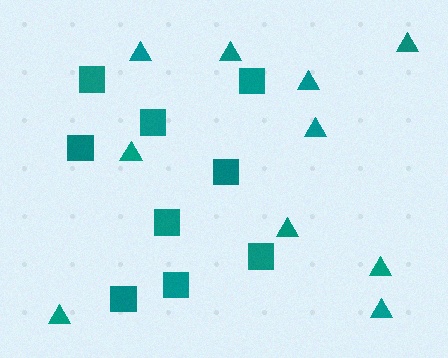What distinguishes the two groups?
There are 2 groups: one group of squares (9) and one group of triangles (10).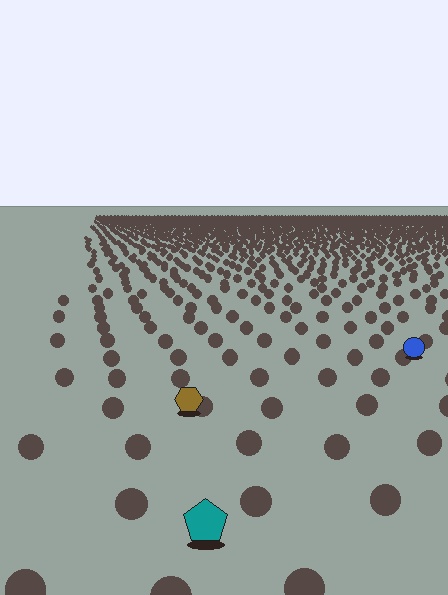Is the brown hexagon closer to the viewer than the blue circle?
Yes. The brown hexagon is closer — you can tell from the texture gradient: the ground texture is coarser near it.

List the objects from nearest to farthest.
From nearest to farthest: the teal pentagon, the brown hexagon, the blue circle.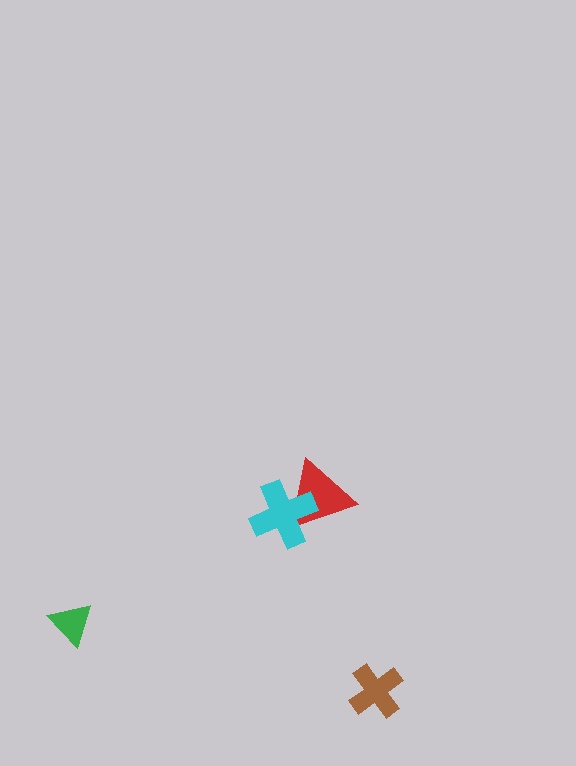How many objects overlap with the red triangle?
1 object overlaps with the red triangle.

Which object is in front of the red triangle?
The cyan cross is in front of the red triangle.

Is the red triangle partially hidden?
Yes, it is partially covered by another shape.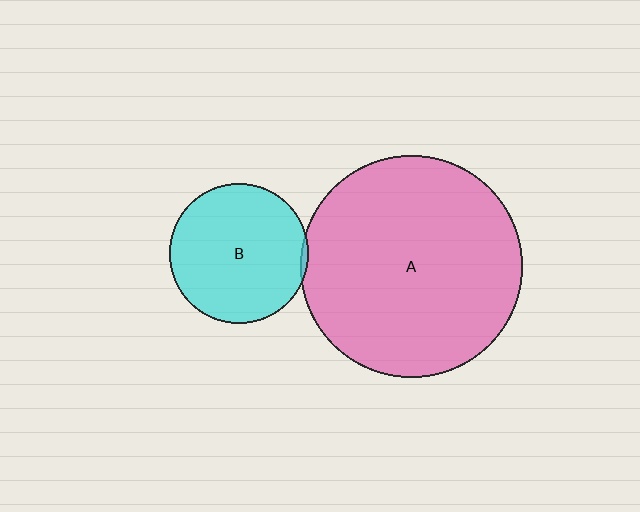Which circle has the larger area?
Circle A (pink).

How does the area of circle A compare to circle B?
Approximately 2.5 times.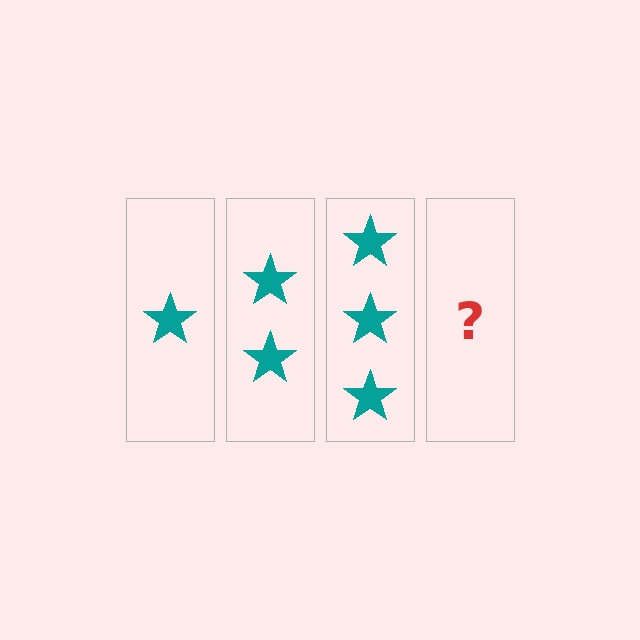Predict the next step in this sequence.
The next step is 4 stars.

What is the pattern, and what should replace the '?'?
The pattern is that each step adds one more star. The '?' should be 4 stars.